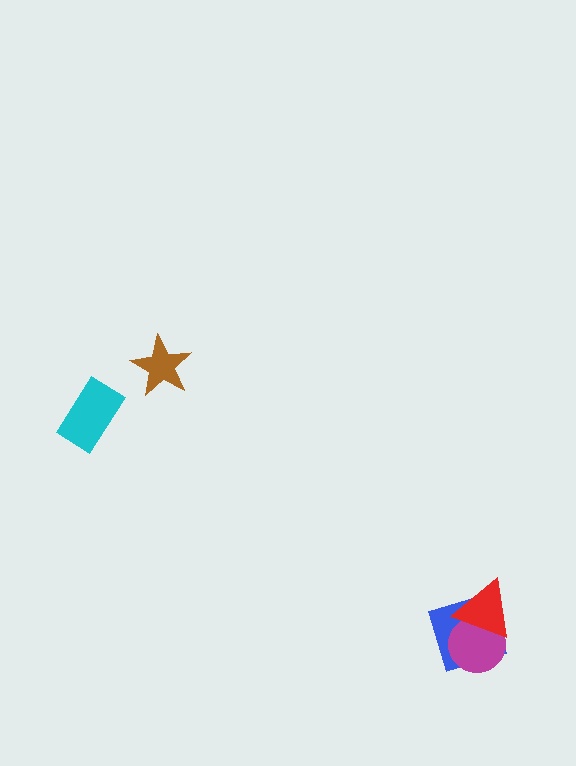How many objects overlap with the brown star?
0 objects overlap with the brown star.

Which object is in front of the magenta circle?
The red triangle is in front of the magenta circle.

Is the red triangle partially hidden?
No, no other shape covers it.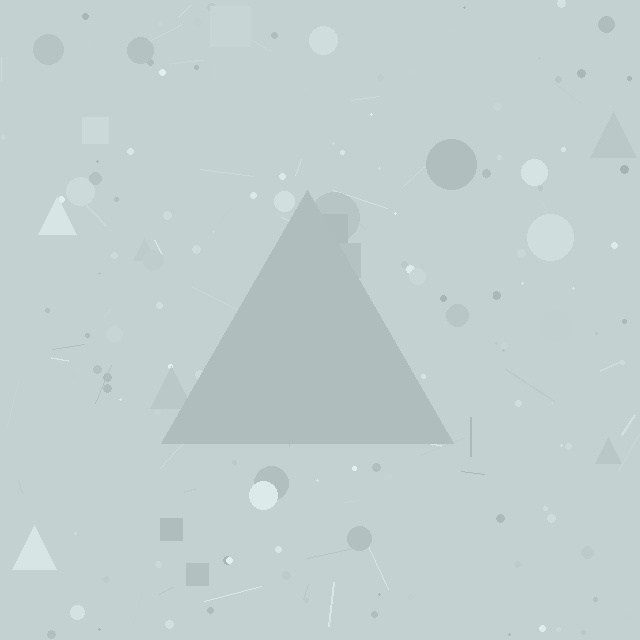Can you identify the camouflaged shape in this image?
The camouflaged shape is a triangle.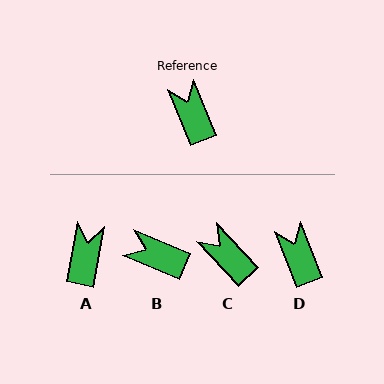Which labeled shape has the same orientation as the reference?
D.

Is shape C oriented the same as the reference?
No, it is off by about 21 degrees.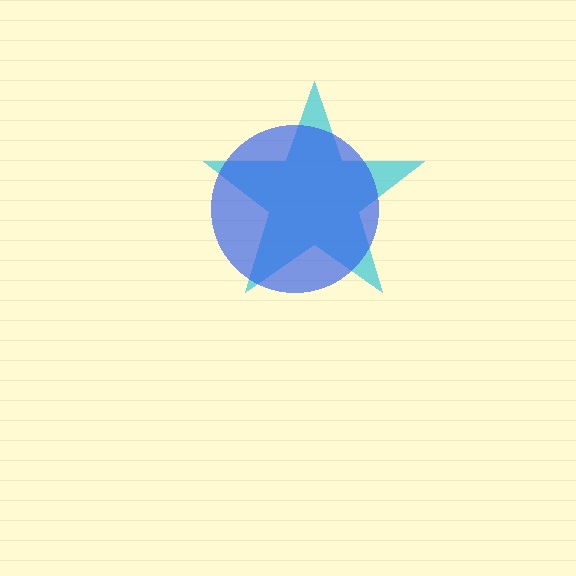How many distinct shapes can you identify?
There are 2 distinct shapes: a cyan star, a blue circle.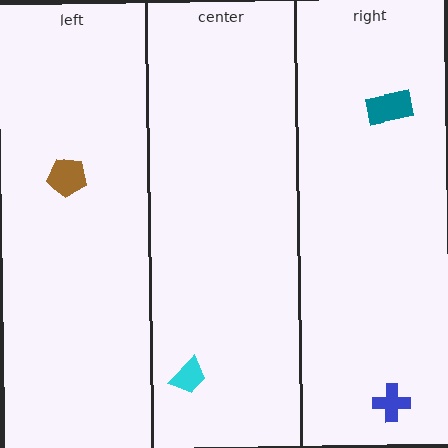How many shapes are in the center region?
1.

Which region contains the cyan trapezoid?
The center region.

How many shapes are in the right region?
2.